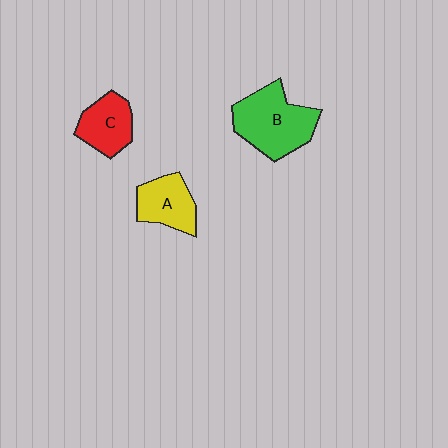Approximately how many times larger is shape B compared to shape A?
Approximately 1.6 times.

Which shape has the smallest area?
Shape C (red).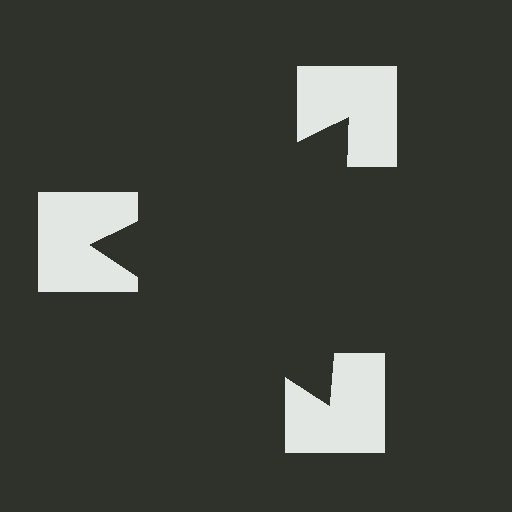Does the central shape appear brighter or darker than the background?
It typically appears slightly darker than the background, even though no actual brightness change is drawn.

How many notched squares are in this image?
There are 3 — one at each vertex of the illusory triangle.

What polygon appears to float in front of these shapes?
An illusory triangle — its edges are inferred from the aligned wedge cuts in the notched squares, not physically drawn.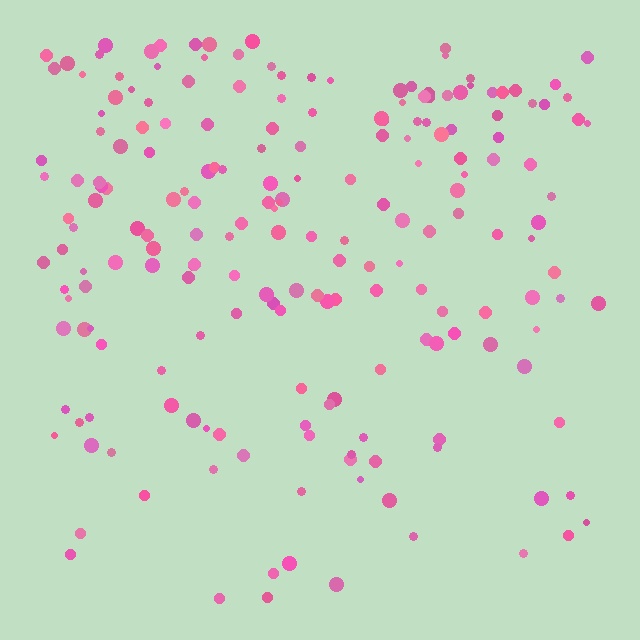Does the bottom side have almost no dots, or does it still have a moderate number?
Still a moderate number, just noticeably fewer than the top.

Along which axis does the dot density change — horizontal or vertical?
Vertical.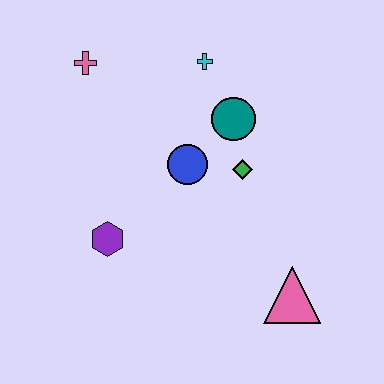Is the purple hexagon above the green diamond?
No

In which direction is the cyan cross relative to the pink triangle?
The cyan cross is above the pink triangle.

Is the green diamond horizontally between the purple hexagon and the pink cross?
No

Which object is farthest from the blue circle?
The pink triangle is farthest from the blue circle.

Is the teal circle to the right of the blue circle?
Yes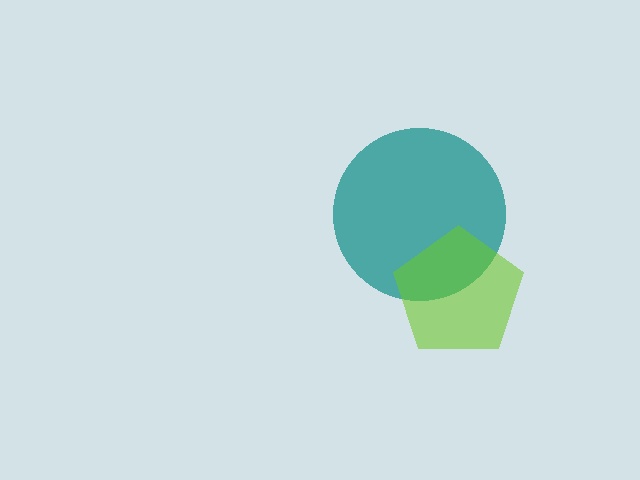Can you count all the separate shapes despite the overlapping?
Yes, there are 2 separate shapes.